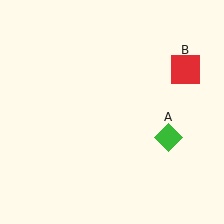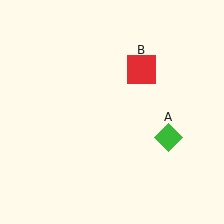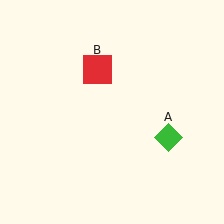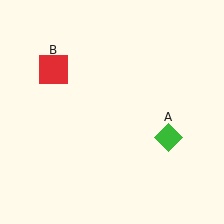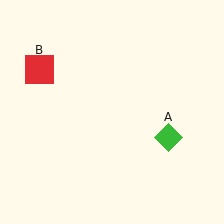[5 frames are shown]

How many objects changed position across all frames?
1 object changed position: red square (object B).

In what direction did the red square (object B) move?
The red square (object B) moved left.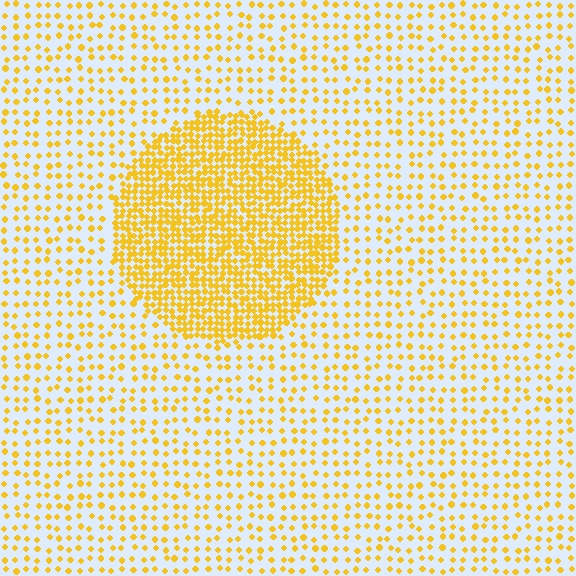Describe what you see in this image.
The image contains small yellow elements arranged at two different densities. A circle-shaped region is visible where the elements are more densely packed than the surrounding area.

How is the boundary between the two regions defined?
The boundary is defined by a change in element density (approximately 2.9x ratio). All elements are the same color, size, and shape.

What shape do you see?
I see a circle.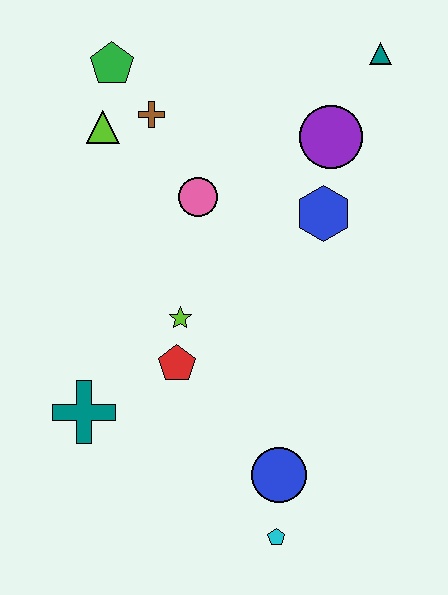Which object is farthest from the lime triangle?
The cyan pentagon is farthest from the lime triangle.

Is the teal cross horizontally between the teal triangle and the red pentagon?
No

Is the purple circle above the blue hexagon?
Yes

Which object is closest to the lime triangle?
The brown cross is closest to the lime triangle.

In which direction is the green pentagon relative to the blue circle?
The green pentagon is above the blue circle.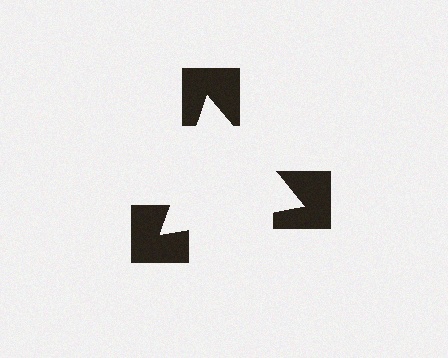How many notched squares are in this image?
There are 3 — one at each vertex of the illusory triangle.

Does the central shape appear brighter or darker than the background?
It typically appears slightly brighter than the background, even though no actual brightness change is drawn.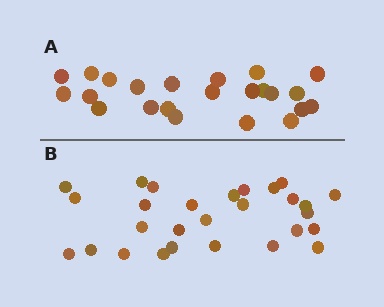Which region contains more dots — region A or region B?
Region B (the bottom region) has more dots.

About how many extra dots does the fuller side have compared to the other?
Region B has about 5 more dots than region A.